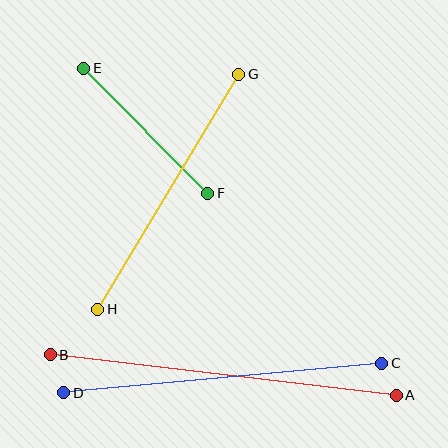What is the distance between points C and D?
The distance is approximately 319 pixels.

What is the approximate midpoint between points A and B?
The midpoint is at approximately (223, 375) pixels.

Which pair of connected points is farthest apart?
Points A and B are farthest apart.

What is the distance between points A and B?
The distance is approximately 349 pixels.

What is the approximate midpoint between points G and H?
The midpoint is at approximately (168, 192) pixels.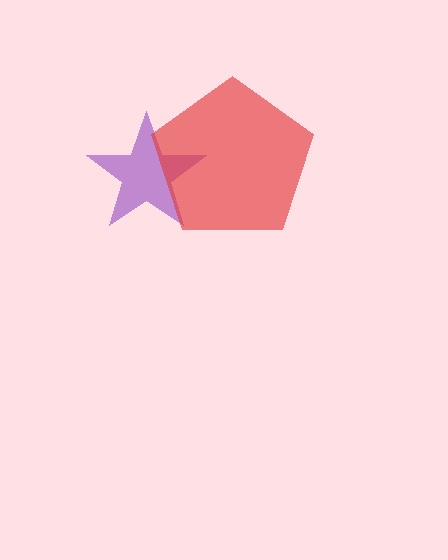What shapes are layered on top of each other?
The layered shapes are: a purple star, a red pentagon.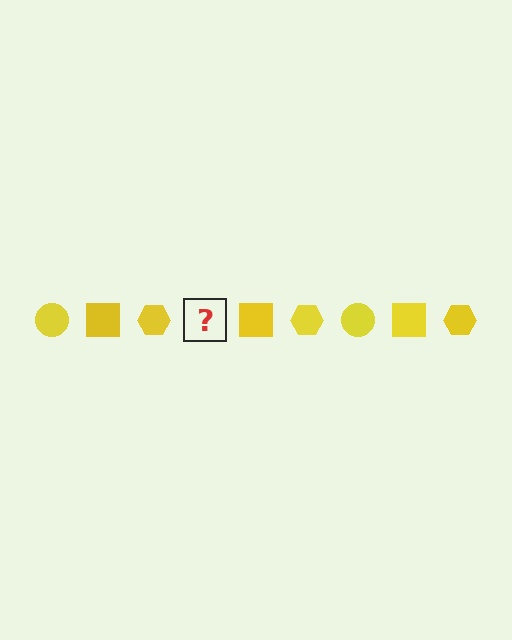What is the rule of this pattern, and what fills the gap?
The rule is that the pattern cycles through circle, square, hexagon shapes in yellow. The gap should be filled with a yellow circle.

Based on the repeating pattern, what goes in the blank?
The blank should be a yellow circle.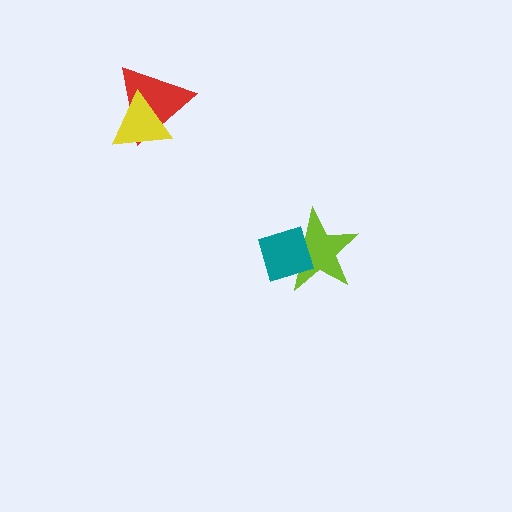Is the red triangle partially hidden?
Yes, it is partially covered by another shape.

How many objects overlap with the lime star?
1 object overlaps with the lime star.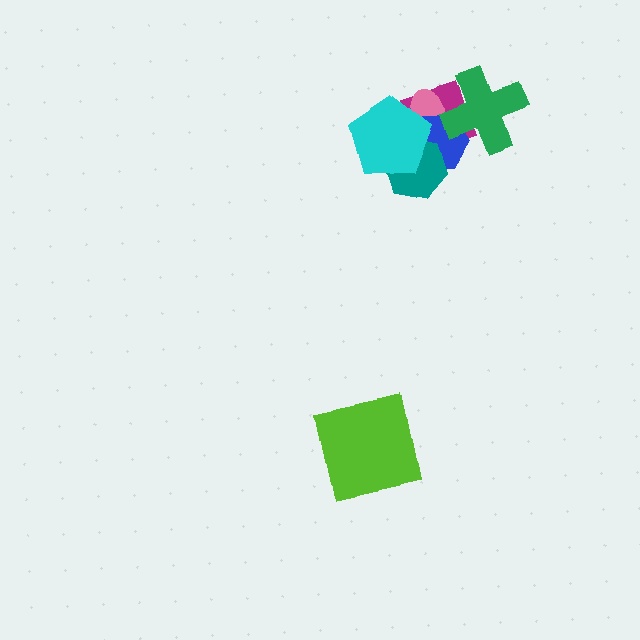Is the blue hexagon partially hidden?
Yes, it is partially covered by another shape.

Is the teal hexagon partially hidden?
Yes, it is partially covered by another shape.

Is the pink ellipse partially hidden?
Yes, it is partially covered by another shape.